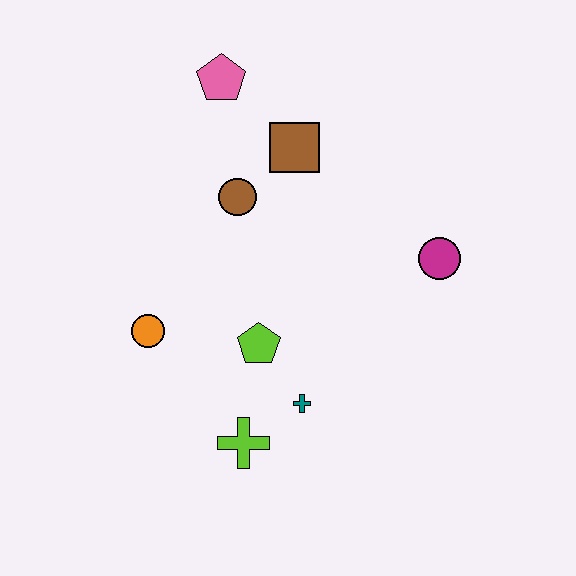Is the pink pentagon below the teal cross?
No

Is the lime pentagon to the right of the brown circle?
Yes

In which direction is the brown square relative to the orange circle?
The brown square is above the orange circle.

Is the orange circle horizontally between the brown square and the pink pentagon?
No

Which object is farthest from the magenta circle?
The orange circle is farthest from the magenta circle.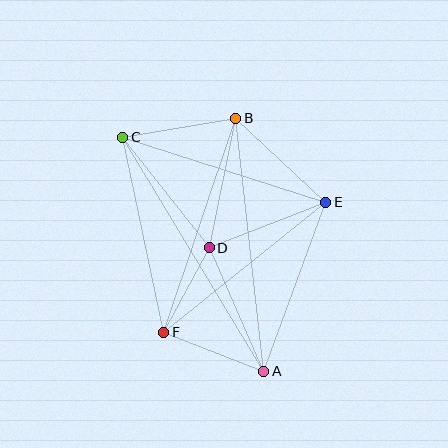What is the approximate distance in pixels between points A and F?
The distance between A and F is approximately 107 pixels.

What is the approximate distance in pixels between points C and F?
The distance between C and F is approximately 200 pixels.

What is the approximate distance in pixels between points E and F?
The distance between E and F is approximately 208 pixels.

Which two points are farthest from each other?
Points A and C are farthest from each other.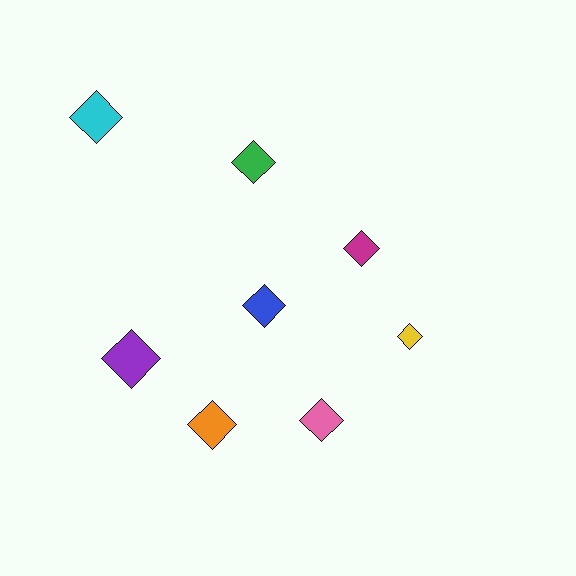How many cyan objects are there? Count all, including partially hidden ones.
There is 1 cyan object.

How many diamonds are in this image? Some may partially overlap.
There are 8 diamonds.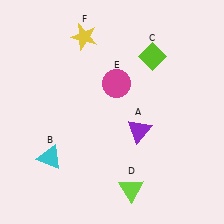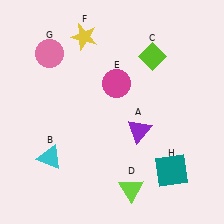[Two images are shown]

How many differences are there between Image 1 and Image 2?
There are 2 differences between the two images.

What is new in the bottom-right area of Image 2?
A teal square (H) was added in the bottom-right area of Image 2.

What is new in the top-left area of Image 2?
A pink circle (G) was added in the top-left area of Image 2.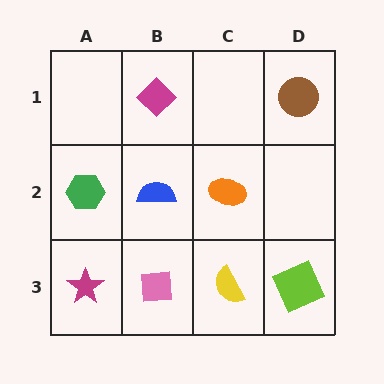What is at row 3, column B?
A pink square.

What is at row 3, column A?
A magenta star.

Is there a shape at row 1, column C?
No, that cell is empty.